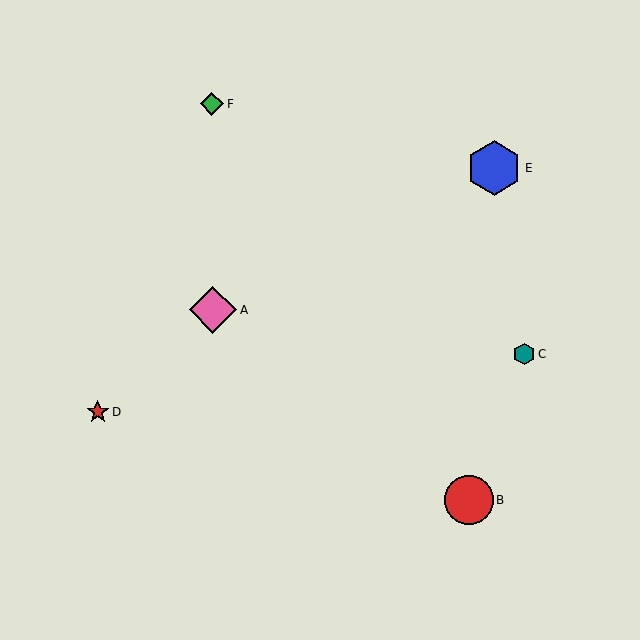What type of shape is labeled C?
Shape C is a teal hexagon.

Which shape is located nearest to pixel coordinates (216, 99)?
The green diamond (labeled F) at (212, 104) is nearest to that location.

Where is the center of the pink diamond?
The center of the pink diamond is at (213, 310).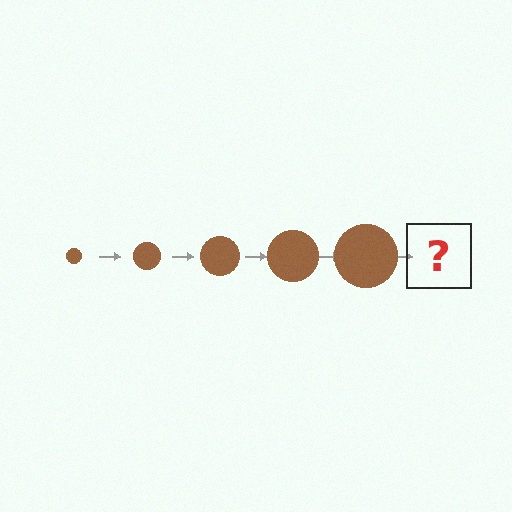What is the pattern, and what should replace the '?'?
The pattern is that the circle gets progressively larger each step. The '?' should be a brown circle, larger than the previous one.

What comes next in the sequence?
The next element should be a brown circle, larger than the previous one.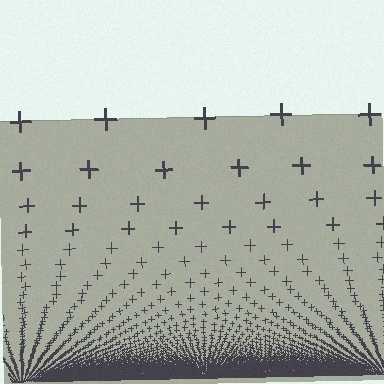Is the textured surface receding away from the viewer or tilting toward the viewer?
The surface appears to tilt toward the viewer. Texture elements get larger and sparser toward the top.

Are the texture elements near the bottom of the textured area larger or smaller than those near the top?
Smaller. The gradient is inverted — elements near the bottom are smaller and denser.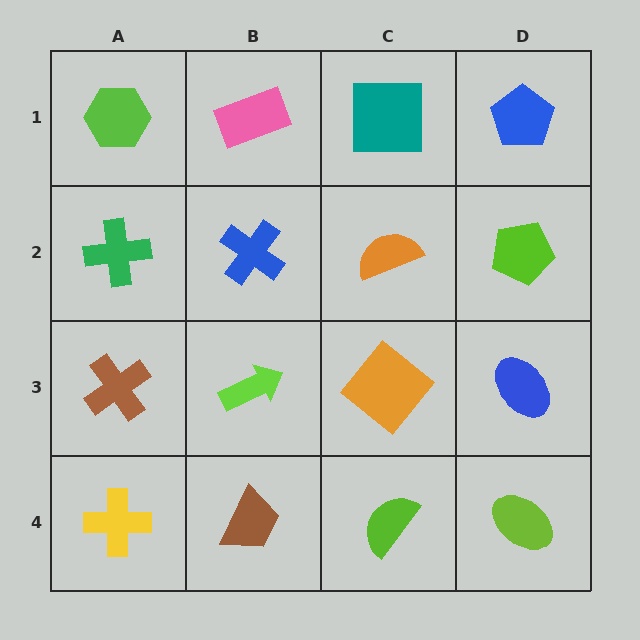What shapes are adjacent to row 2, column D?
A blue pentagon (row 1, column D), a blue ellipse (row 3, column D), an orange semicircle (row 2, column C).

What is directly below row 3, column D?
A lime ellipse.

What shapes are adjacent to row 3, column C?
An orange semicircle (row 2, column C), a lime semicircle (row 4, column C), a lime arrow (row 3, column B), a blue ellipse (row 3, column D).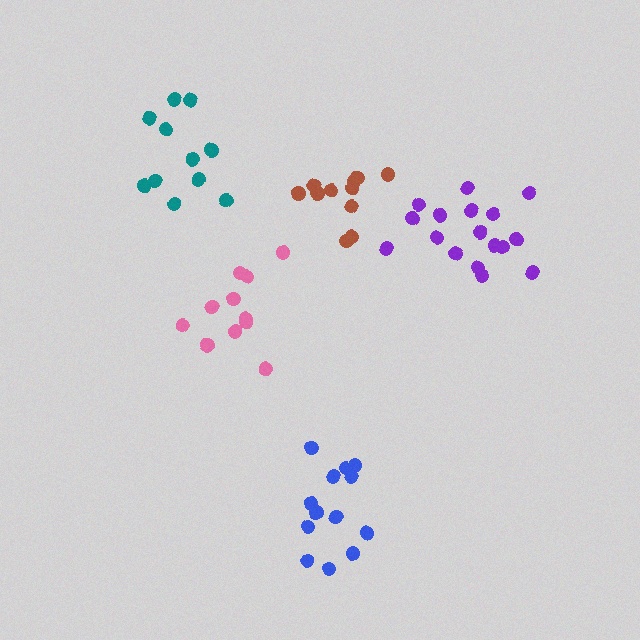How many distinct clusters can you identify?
There are 5 distinct clusters.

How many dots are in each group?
Group 1: 11 dots, Group 2: 13 dots, Group 3: 11 dots, Group 4: 17 dots, Group 5: 11 dots (63 total).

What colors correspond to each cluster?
The clusters are colored: pink, blue, brown, purple, teal.